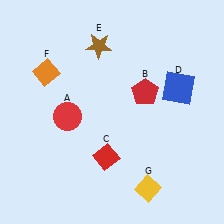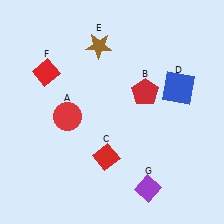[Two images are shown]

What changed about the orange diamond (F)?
In Image 1, F is orange. In Image 2, it changed to red.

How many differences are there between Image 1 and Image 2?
There are 2 differences between the two images.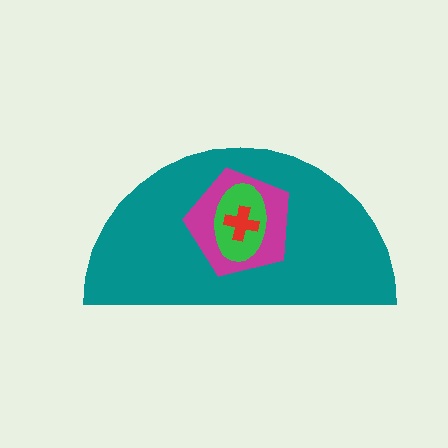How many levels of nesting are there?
4.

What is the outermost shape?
The teal semicircle.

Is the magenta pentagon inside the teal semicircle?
Yes.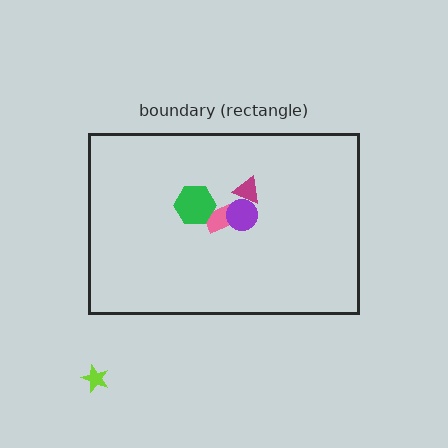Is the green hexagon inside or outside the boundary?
Inside.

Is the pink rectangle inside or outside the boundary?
Inside.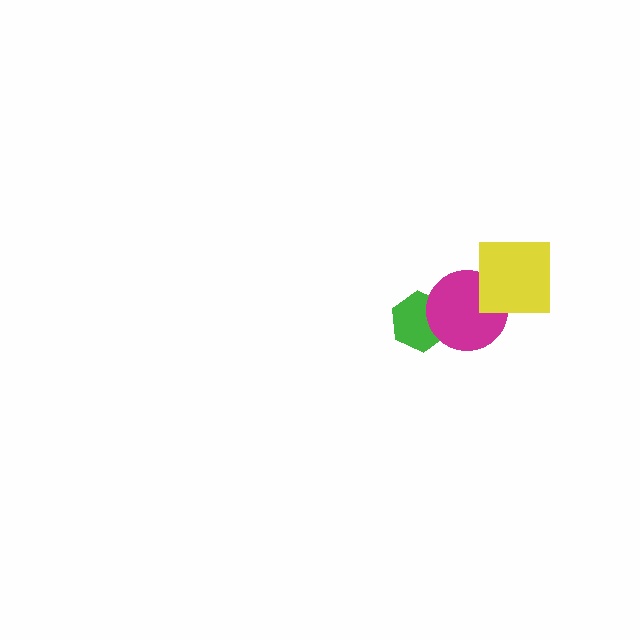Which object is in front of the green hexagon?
The magenta circle is in front of the green hexagon.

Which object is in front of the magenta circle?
The yellow square is in front of the magenta circle.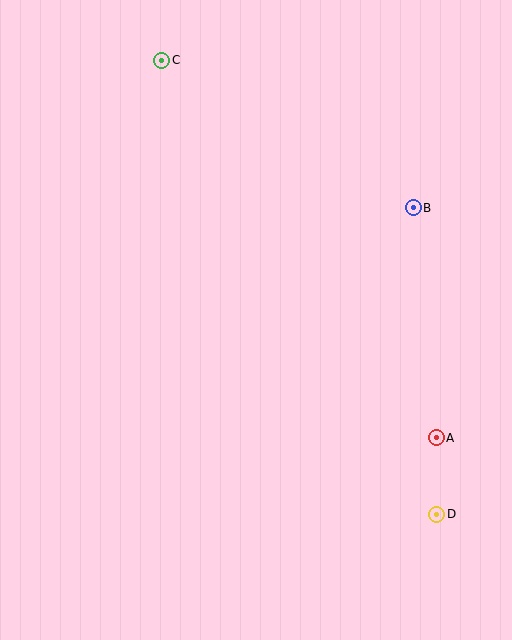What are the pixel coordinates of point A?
Point A is at (436, 438).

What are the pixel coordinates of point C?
Point C is at (162, 60).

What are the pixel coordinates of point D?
Point D is at (437, 514).